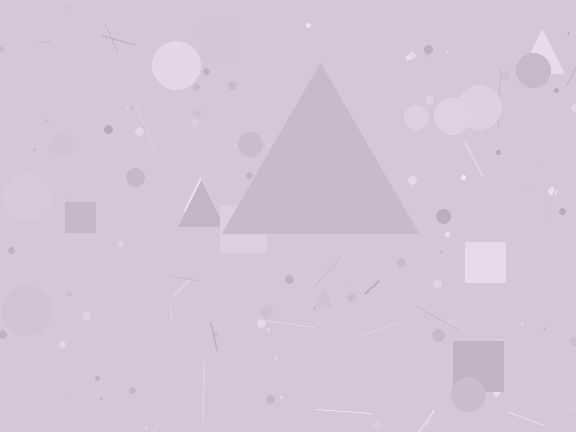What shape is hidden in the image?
A triangle is hidden in the image.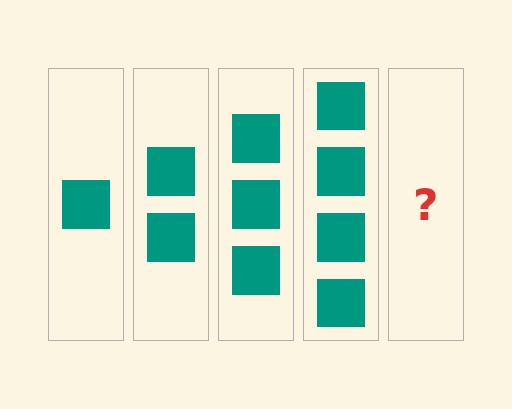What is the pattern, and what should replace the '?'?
The pattern is that each step adds one more square. The '?' should be 5 squares.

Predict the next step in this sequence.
The next step is 5 squares.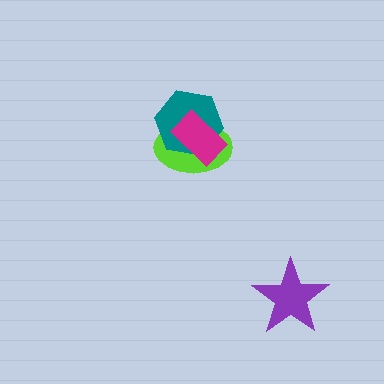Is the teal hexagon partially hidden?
Yes, it is partially covered by another shape.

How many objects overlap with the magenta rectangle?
2 objects overlap with the magenta rectangle.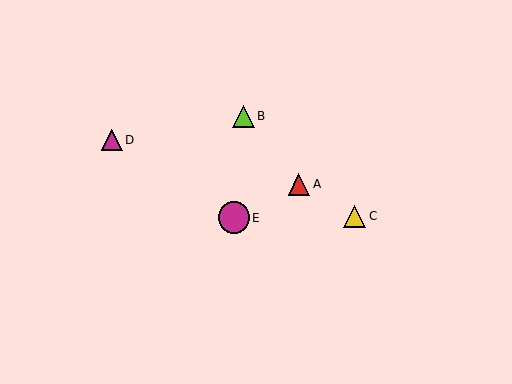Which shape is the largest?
The magenta circle (labeled E) is the largest.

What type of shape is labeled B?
Shape B is a lime triangle.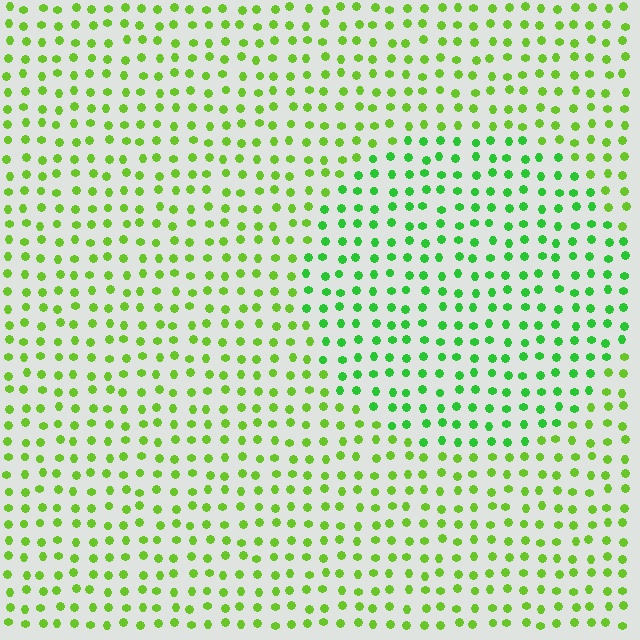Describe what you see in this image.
The image is filled with small lime elements in a uniform arrangement. A circle-shaped region is visible where the elements are tinted to a slightly different hue, forming a subtle color boundary.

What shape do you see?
I see a circle.